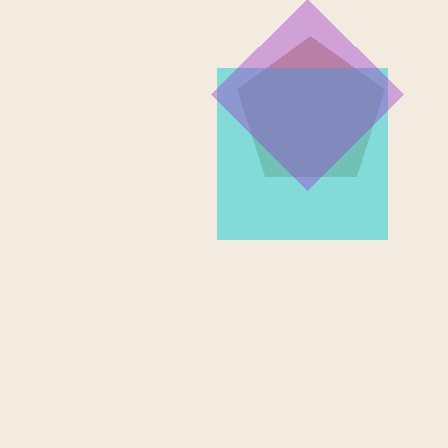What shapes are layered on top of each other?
The layered shapes are: a brown pentagon, a cyan square, a purple diamond.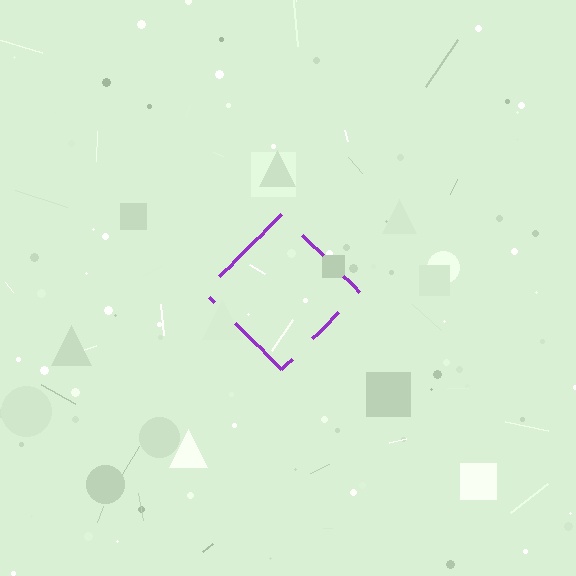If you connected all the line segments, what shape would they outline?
They would outline a diamond.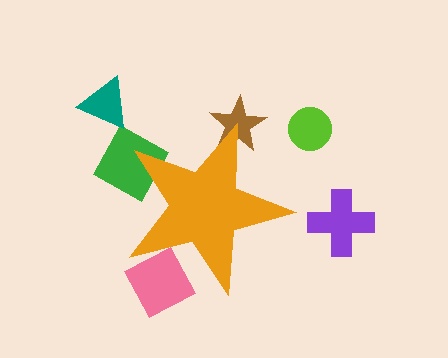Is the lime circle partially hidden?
No, the lime circle is fully visible.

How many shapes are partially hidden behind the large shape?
3 shapes are partially hidden.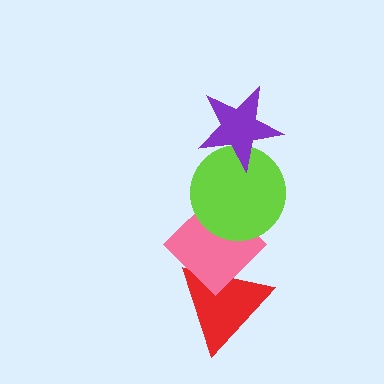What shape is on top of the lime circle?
The purple star is on top of the lime circle.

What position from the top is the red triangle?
The red triangle is 4th from the top.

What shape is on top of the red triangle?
The pink diamond is on top of the red triangle.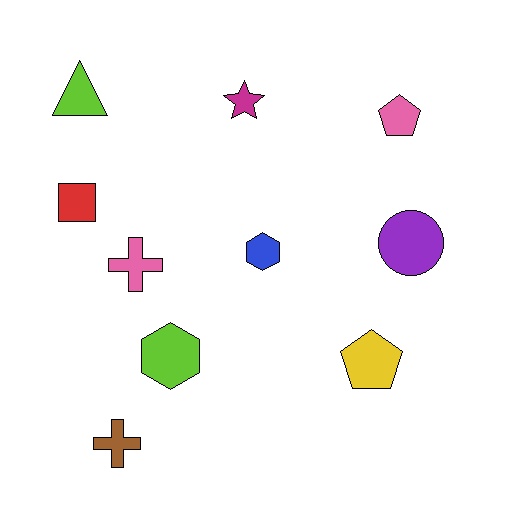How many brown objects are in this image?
There is 1 brown object.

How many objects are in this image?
There are 10 objects.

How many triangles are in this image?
There is 1 triangle.